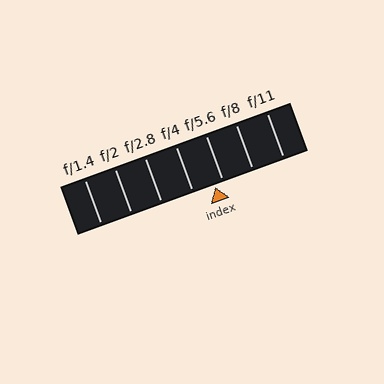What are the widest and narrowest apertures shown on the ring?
The widest aperture shown is f/1.4 and the narrowest is f/11.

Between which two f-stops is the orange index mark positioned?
The index mark is between f/4 and f/5.6.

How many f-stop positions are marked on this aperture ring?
There are 7 f-stop positions marked.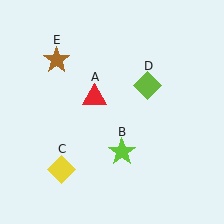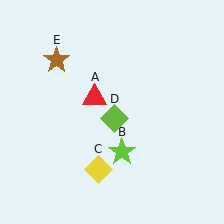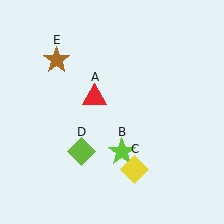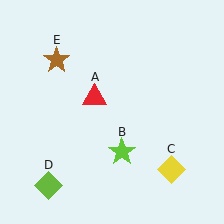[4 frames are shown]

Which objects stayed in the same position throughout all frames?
Red triangle (object A) and lime star (object B) and brown star (object E) remained stationary.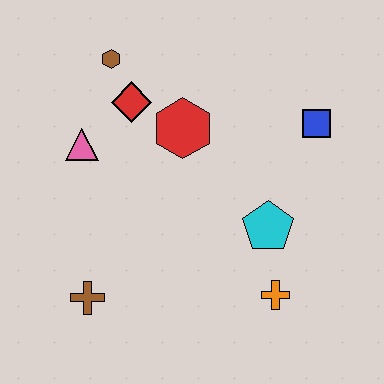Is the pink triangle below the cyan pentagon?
No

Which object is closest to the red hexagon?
The red diamond is closest to the red hexagon.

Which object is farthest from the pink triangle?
The orange cross is farthest from the pink triangle.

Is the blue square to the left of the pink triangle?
No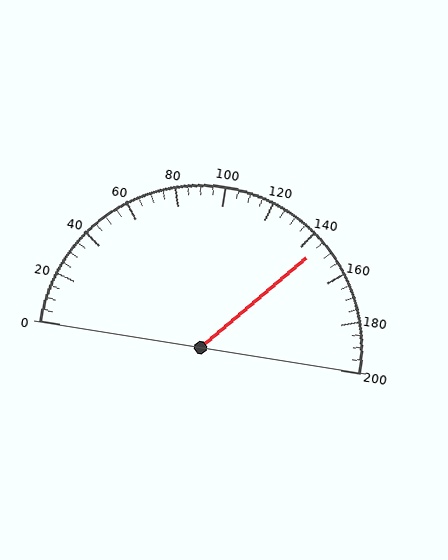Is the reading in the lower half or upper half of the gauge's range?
The reading is in the upper half of the range (0 to 200).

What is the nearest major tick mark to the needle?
The nearest major tick mark is 140.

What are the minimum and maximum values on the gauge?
The gauge ranges from 0 to 200.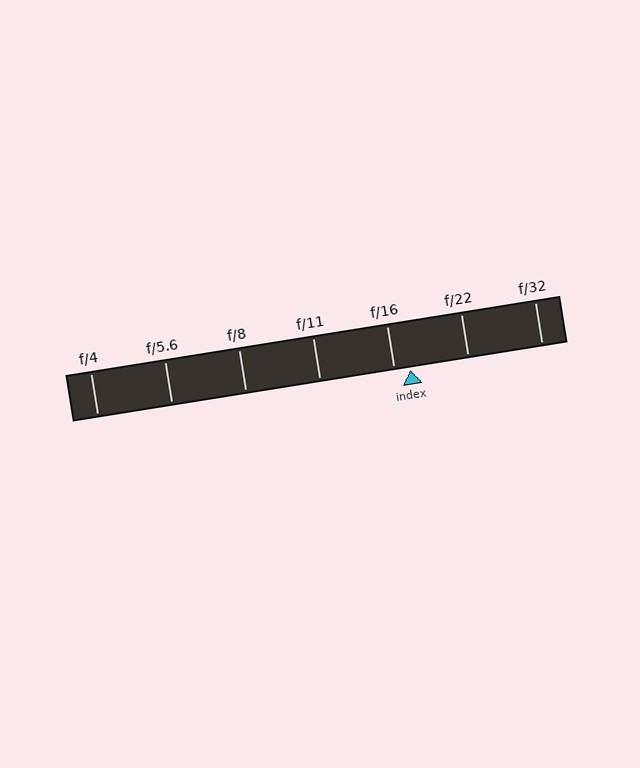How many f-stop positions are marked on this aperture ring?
There are 7 f-stop positions marked.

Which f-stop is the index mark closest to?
The index mark is closest to f/16.